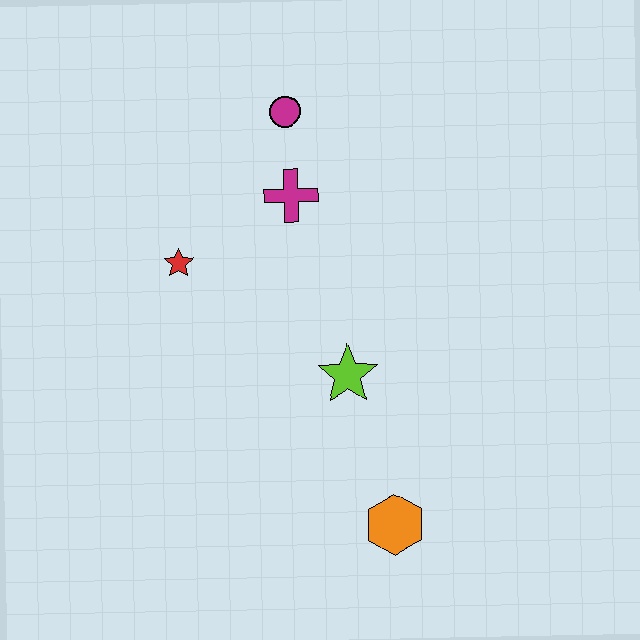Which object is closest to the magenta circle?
The magenta cross is closest to the magenta circle.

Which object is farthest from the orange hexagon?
The magenta circle is farthest from the orange hexagon.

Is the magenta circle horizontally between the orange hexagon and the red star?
Yes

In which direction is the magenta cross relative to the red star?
The magenta cross is to the right of the red star.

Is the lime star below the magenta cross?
Yes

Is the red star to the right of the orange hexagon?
No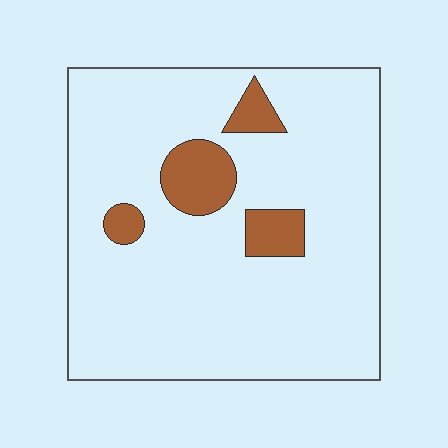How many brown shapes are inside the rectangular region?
4.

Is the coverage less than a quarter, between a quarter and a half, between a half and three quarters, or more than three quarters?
Less than a quarter.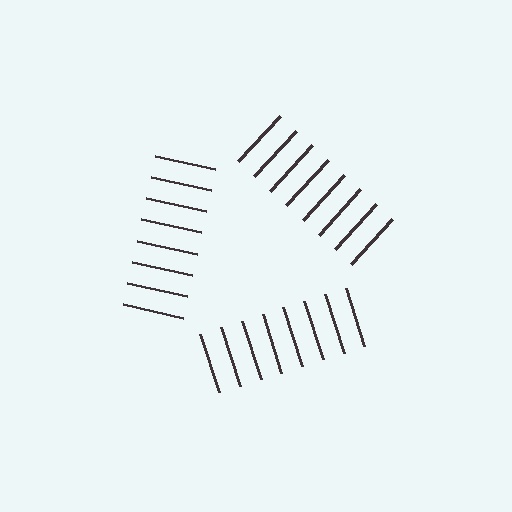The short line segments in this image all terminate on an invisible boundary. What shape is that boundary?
An illusory triangle — the line segments terminate on its edges but no continuous stroke is drawn.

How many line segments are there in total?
24 — 8 along each of the 3 edges.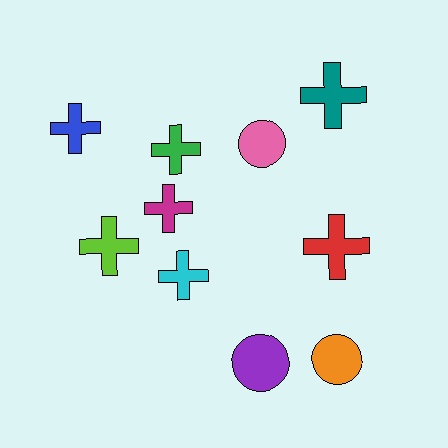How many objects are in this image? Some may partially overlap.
There are 10 objects.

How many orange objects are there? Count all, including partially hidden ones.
There is 1 orange object.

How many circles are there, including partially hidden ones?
There are 3 circles.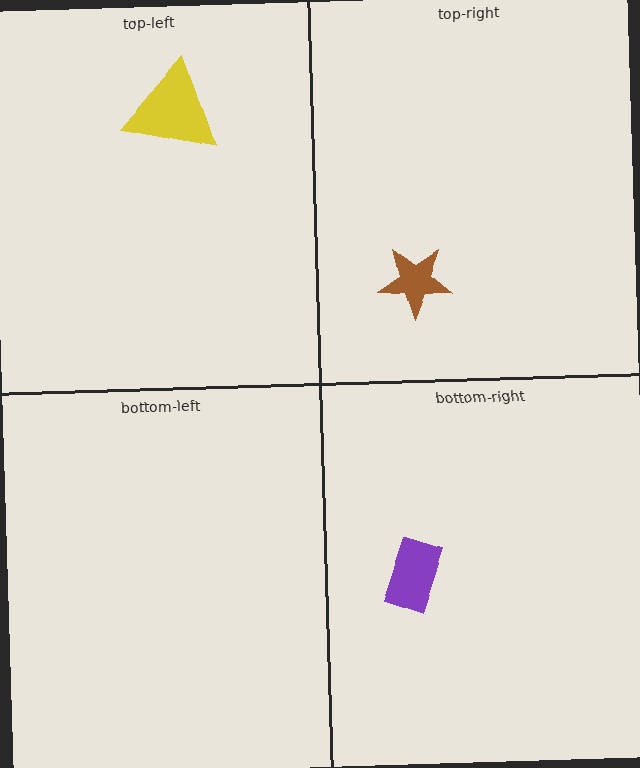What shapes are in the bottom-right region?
The purple rectangle.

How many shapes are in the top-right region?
1.